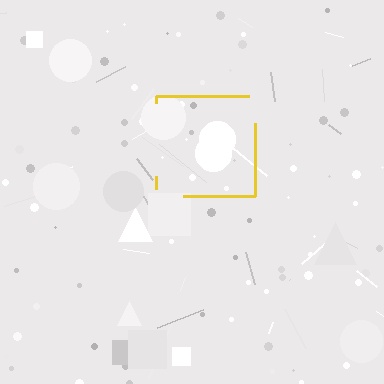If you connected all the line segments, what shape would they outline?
They would outline a square.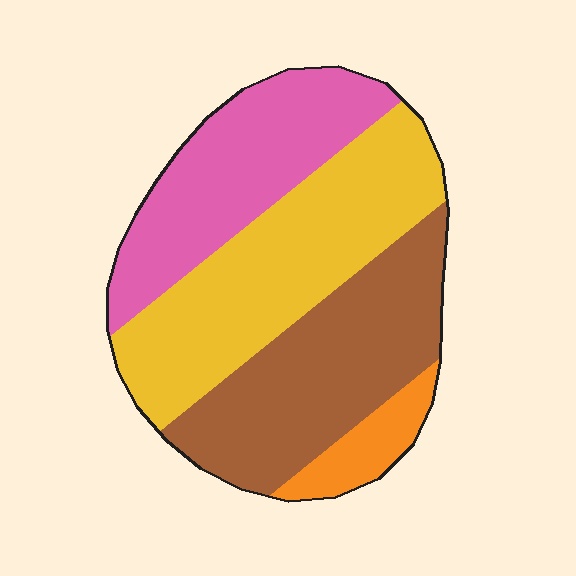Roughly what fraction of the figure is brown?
Brown covers around 30% of the figure.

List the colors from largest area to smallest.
From largest to smallest: yellow, brown, pink, orange.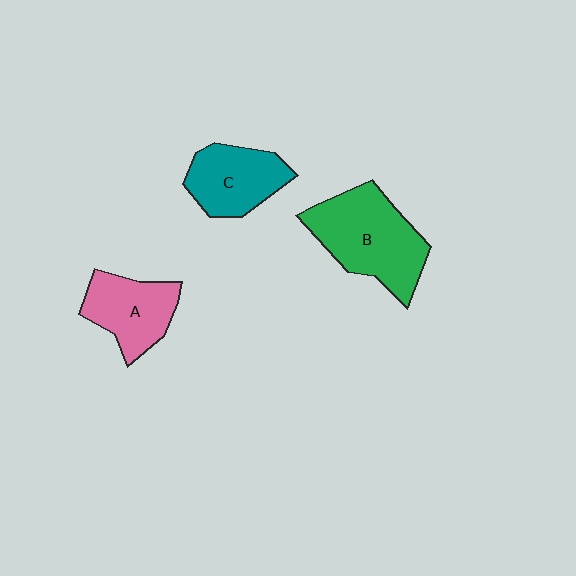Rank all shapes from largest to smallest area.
From largest to smallest: B (green), C (teal), A (pink).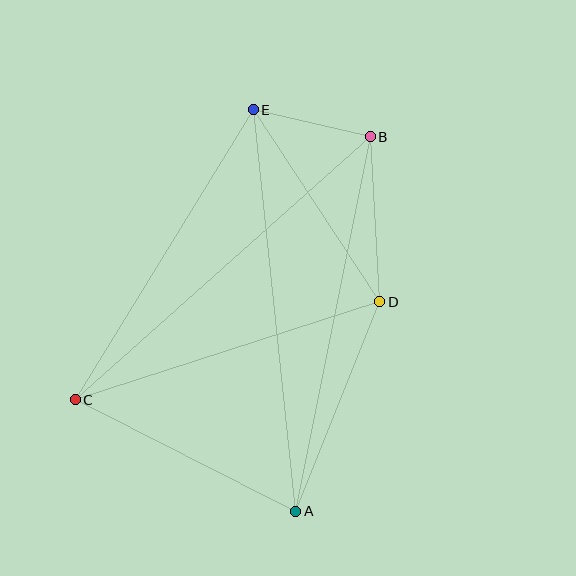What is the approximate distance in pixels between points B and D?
The distance between B and D is approximately 166 pixels.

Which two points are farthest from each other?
Points A and E are farthest from each other.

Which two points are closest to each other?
Points B and E are closest to each other.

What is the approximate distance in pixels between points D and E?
The distance between D and E is approximately 230 pixels.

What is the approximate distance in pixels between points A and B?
The distance between A and B is approximately 382 pixels.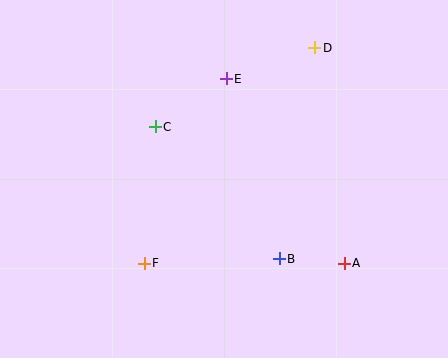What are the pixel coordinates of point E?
Point E is at (226, 79).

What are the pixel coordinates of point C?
Point C is at (155, 127).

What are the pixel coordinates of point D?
Point D is at (315, 48).